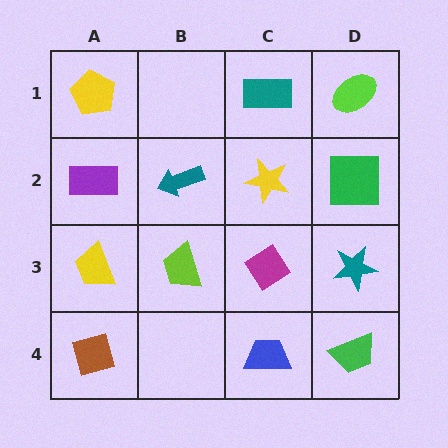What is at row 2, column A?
A purple rectangle.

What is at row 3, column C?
A magenta diamond.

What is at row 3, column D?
A teal star.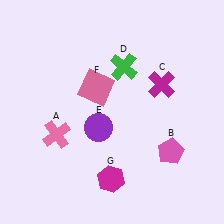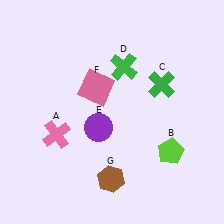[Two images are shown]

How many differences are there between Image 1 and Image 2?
There are 3 differences between the two images.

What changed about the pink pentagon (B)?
In Image 1, B is pink. In Image 2, it changed to lime.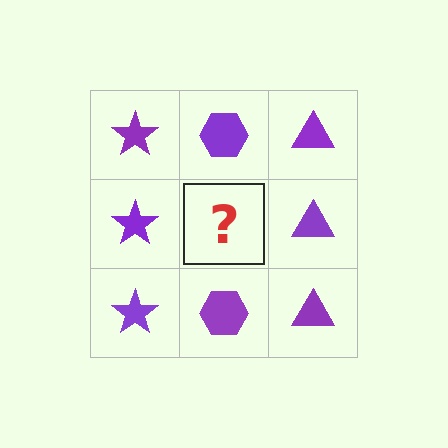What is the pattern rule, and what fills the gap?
The rule is that each column has a consistent shape. The gap should be filled with a purple hexagon.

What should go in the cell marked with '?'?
The missing cell should contain a purple hexagon.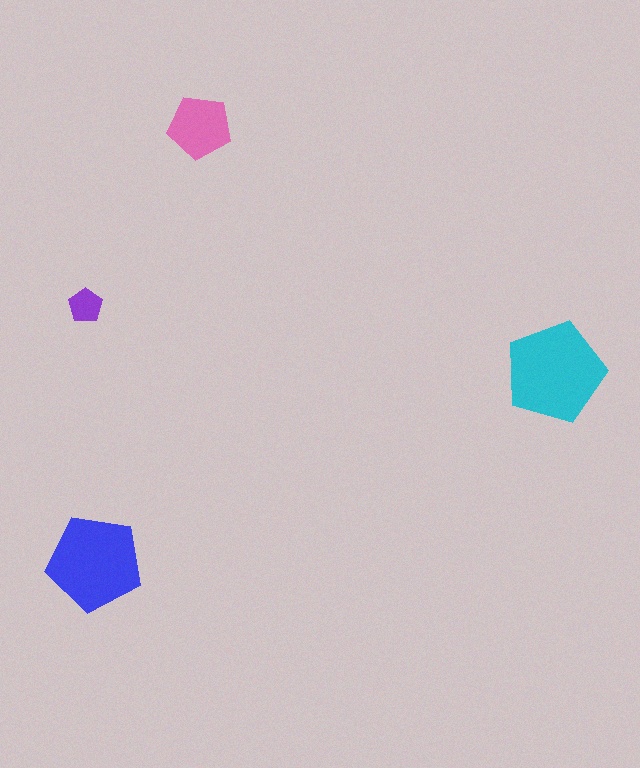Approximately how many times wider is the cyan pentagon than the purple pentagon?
About 3 times wider.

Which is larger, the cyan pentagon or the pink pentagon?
The cyan one.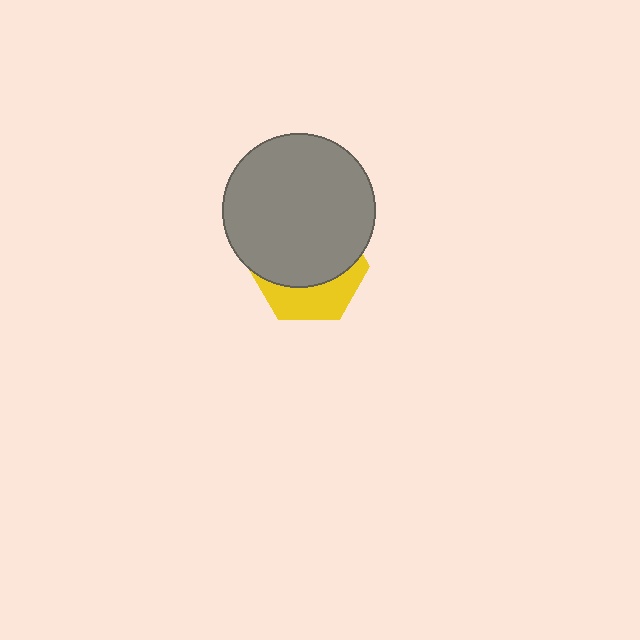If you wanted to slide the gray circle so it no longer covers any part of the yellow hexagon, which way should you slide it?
Slide it up — that is the most direct way to separate the two shapes.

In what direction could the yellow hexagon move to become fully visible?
The yellow hexagon could move down. That would shift it out from behind the gray circle entirely.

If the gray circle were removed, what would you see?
You would see the complete yellow hexagon.